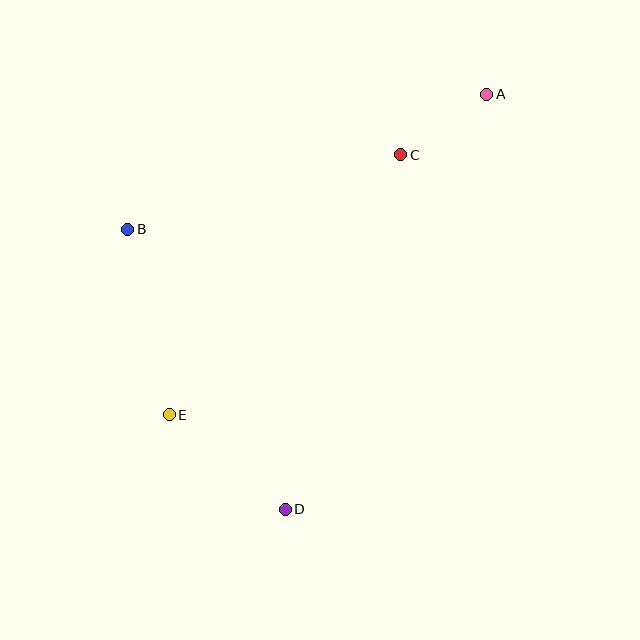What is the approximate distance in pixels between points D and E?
The distance between D and E is approximately 150 pixels.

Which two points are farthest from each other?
Points A and D are farthest from each other.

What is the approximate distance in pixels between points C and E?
The distance between C and E is approximately 348 pixels.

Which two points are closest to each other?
Points A and C are closest to each other.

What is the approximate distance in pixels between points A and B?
The distance between A and B is approximately 384 pixels.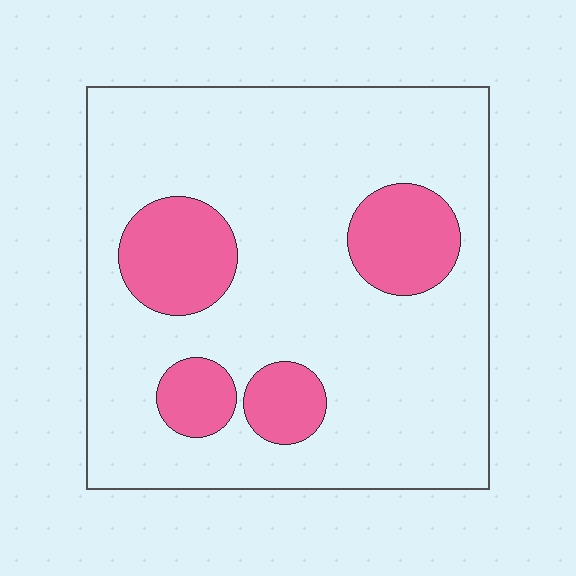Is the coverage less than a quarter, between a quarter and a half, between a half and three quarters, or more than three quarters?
Less than a quarter.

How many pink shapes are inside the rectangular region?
4.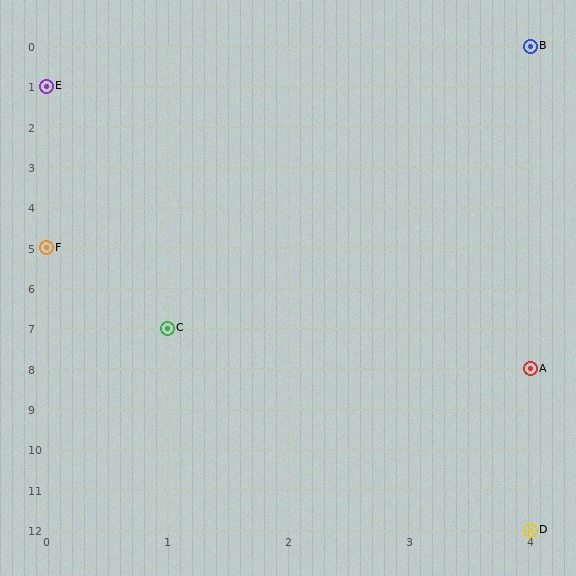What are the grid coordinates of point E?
Point E is at grid coordinates (0, 1).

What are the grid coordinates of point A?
Point A is at grid coordinates (4, 8).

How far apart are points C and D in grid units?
Points C and D are 3 columns and 5 rows apart (about 5.8 grid units diagonally).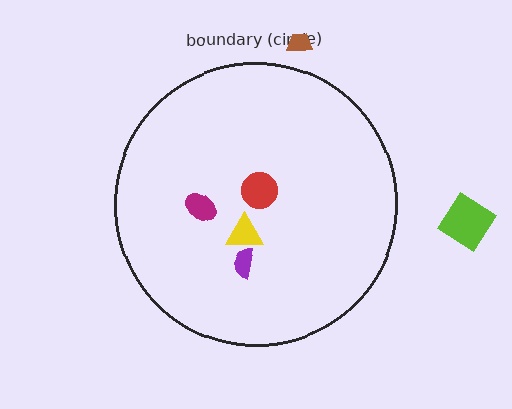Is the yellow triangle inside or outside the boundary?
Inside.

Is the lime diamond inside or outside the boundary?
Outside.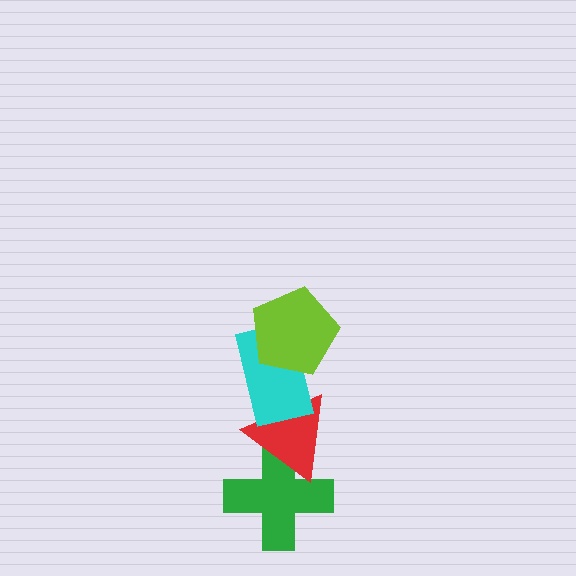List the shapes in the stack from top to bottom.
From top to bottom: the lime pentagon, the cyan rectangle, the red triangle, the green cross.